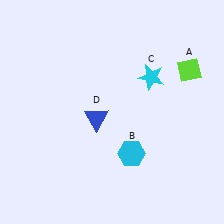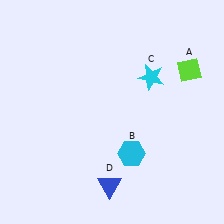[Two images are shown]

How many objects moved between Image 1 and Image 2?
1 object moved between the two images.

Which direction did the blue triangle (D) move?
The blue triangle (D) moved down.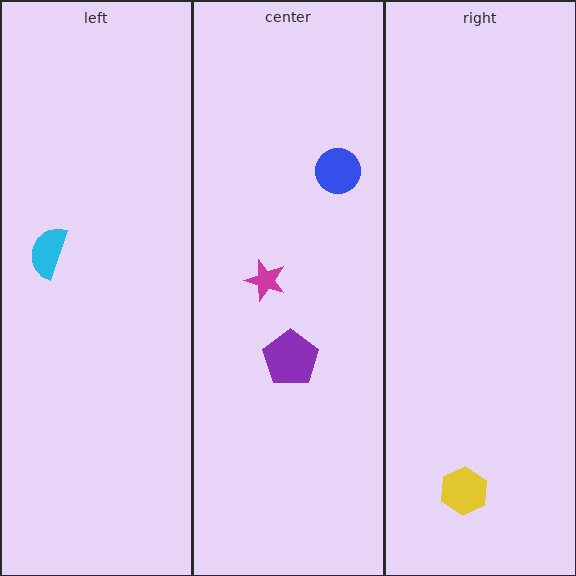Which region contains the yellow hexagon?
The right region.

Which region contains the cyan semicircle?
The left region.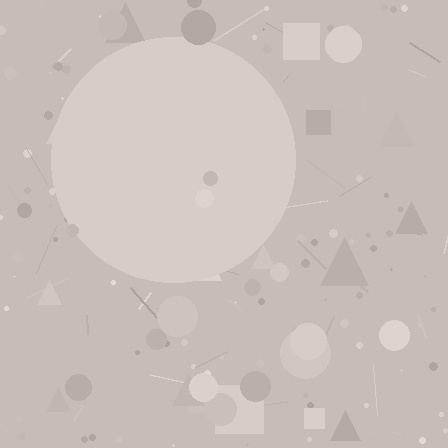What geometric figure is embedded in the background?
A circle is embedded in the background.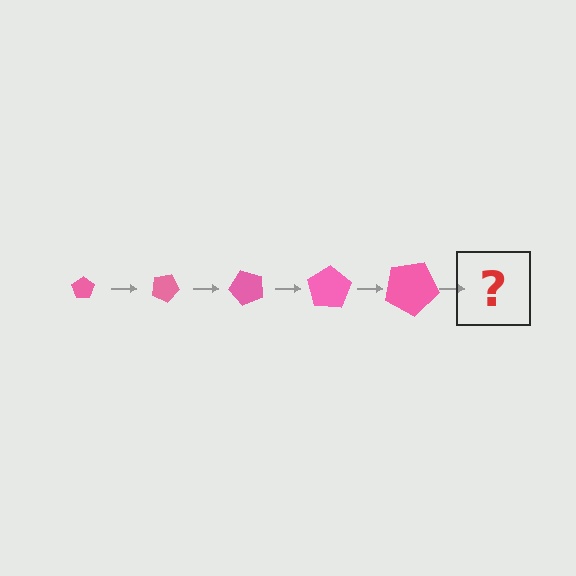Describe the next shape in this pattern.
It should be a pentagon, larger than the previous one and rotated 125 degrees from the start.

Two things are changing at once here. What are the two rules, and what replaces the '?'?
The two rules are that the pentagon grows larger each step and it rotates 25 degrees each step. The '?' should be a pentagon, larger than the previous one and rotated 125 degrees from the start.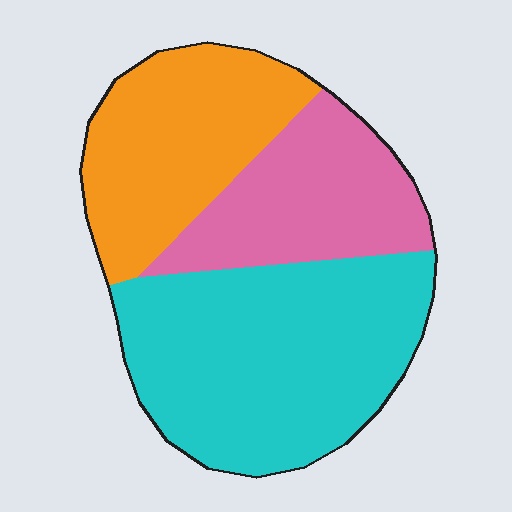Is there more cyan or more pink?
Cyan.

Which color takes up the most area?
Cyan, at roughly 45%.